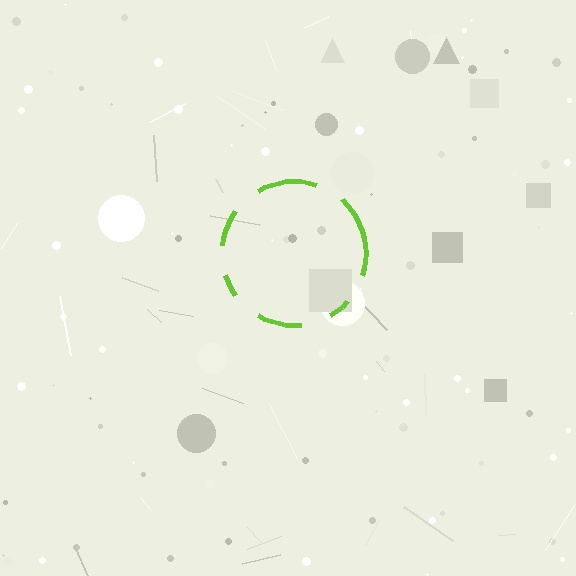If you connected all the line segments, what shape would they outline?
They would outline a circle.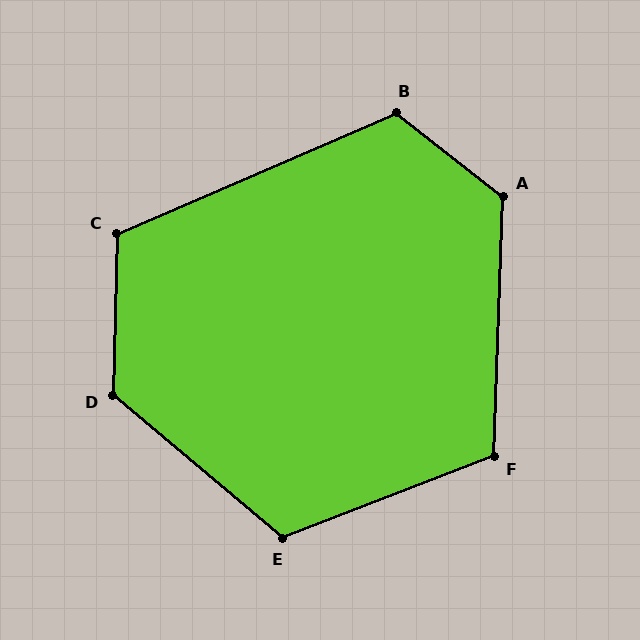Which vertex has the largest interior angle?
D, at approximately 128 degrees.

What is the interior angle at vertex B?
Approximately 119 degrees (obtuse).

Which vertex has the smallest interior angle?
F, at approximately 113 degrees.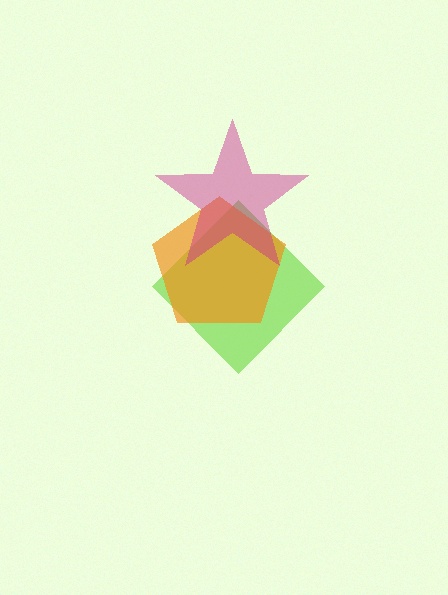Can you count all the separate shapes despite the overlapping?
Yes, there are 3 separate shapes.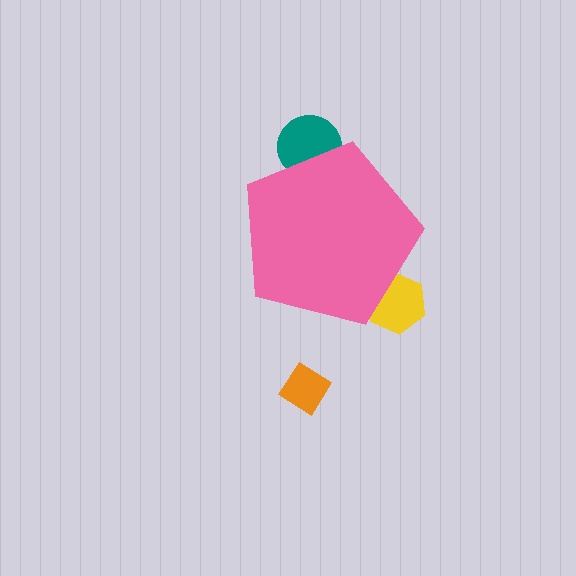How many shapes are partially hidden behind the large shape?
2 shapes are partially hidden.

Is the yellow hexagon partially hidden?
Yes, the yellow hexagon is partially hidden behind the pink pentagon.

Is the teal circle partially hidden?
Yes, the teal circle is partially hidden behind the pink pentagon.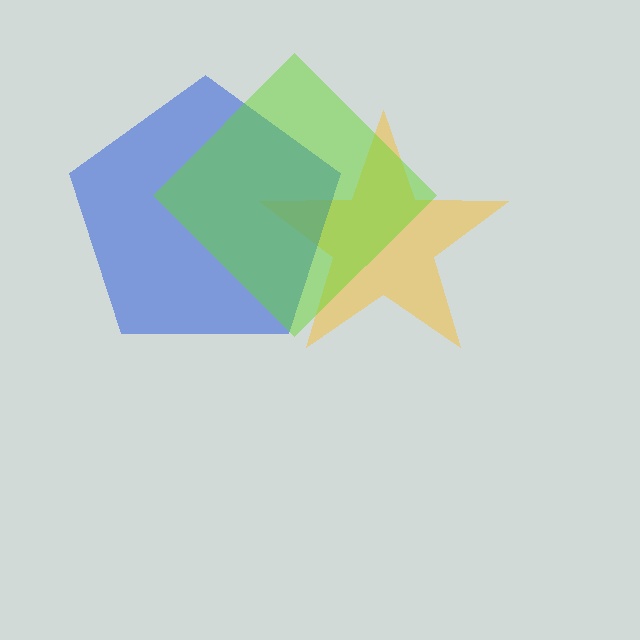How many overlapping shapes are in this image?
There are 3 overlapping shapes in the image.